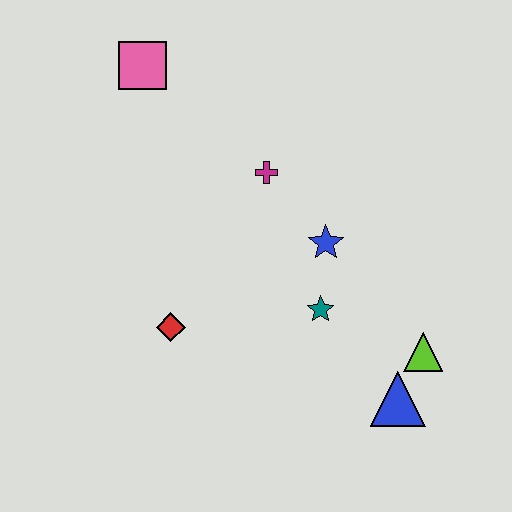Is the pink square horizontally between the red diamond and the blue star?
No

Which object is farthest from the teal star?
The pink square is farthest from the teal star.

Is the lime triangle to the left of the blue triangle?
No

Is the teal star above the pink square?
No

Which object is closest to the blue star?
The teal star is closest to the blue star.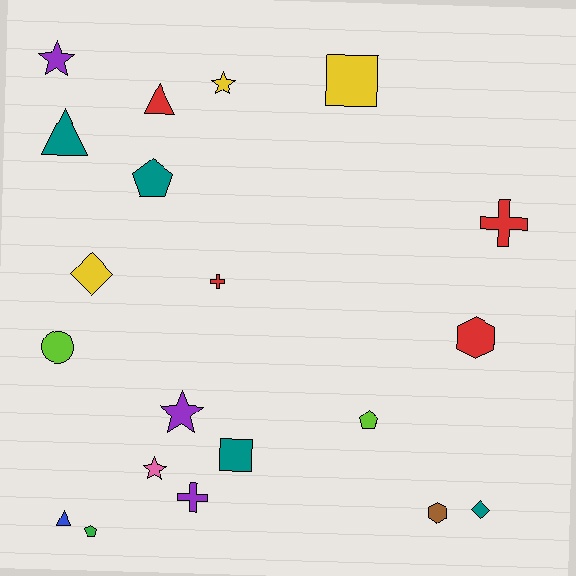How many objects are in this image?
There are 20 objects.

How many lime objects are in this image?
There are 2 lime objects.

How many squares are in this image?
There are 2 squares.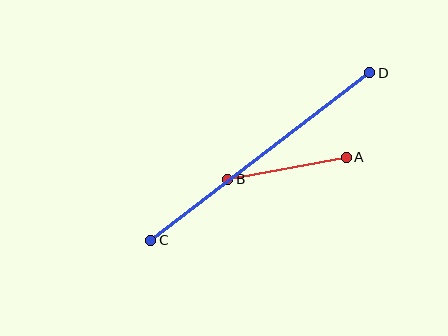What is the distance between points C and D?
The distance is approximately 276 pixels.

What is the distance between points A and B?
The distance is approximately 121 pixels.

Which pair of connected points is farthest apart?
Points C and D are farthest apart.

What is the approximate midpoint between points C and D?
The midpoint is at approximately (260, 157) pixels.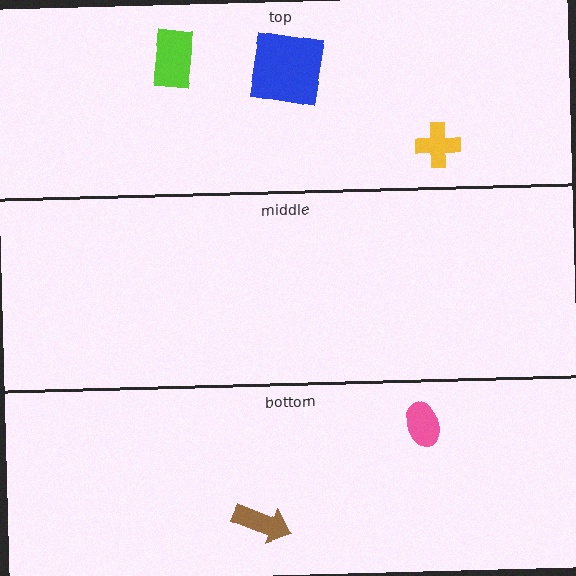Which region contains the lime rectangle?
The top region.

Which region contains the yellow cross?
The top region.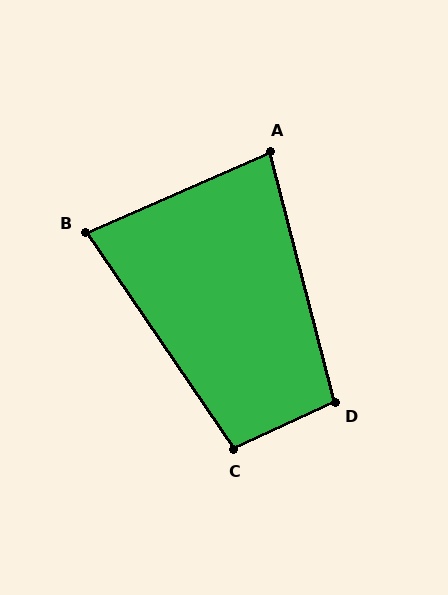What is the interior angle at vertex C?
Approximately 99 degrees (obtuse).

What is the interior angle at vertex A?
Approximately 81 degrees (acute).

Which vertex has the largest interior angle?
D, at approximately 101 degrees.